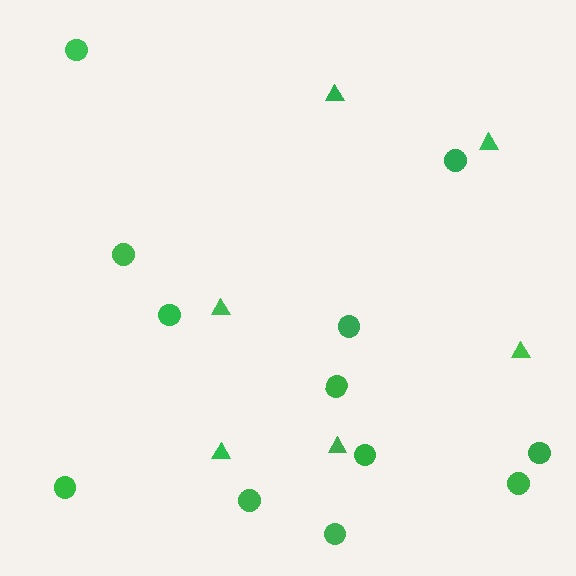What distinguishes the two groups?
There are 2 groups: one group of circles (12) and one group of triangles (6).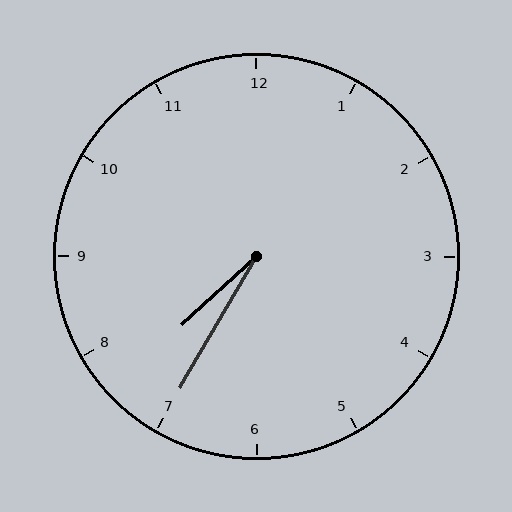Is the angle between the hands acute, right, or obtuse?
It is acute.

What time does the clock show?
7:35.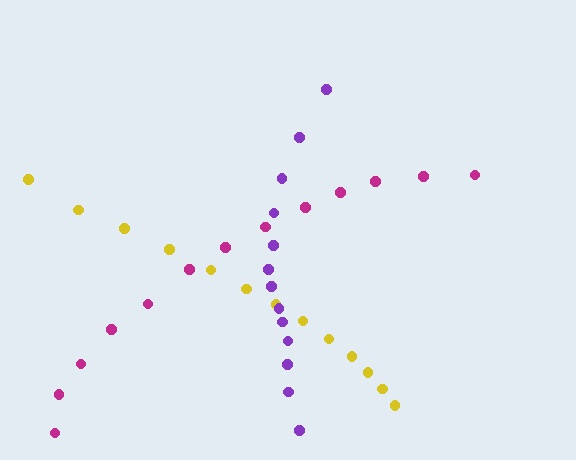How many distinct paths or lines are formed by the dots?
There are 3 distinct paths.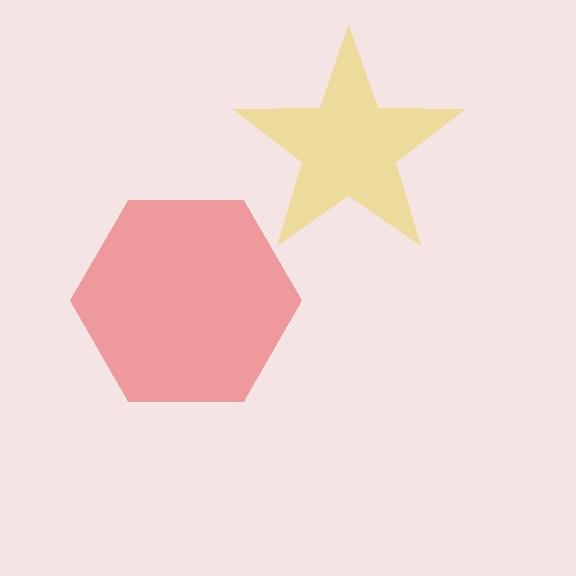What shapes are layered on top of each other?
The layered shapes are: a yellow star, a red hexagon.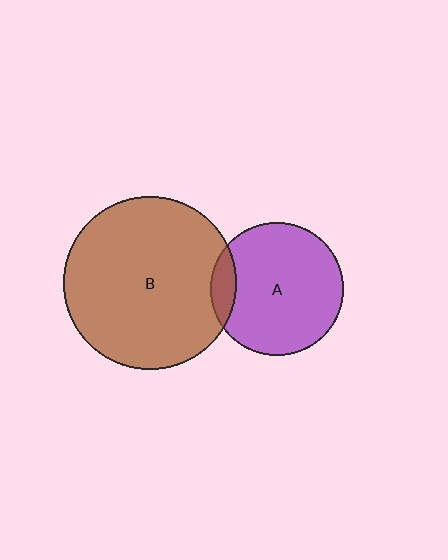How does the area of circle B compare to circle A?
Approximately 1.7 times.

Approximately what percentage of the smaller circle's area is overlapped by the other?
Approximately 10%.